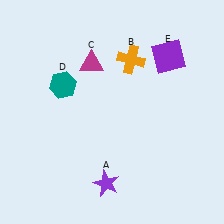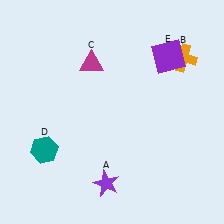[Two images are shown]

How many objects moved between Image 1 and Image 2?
2 objects moved between the two images.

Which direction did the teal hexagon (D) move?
The teal hexagon (D) moved down.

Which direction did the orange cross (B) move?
The orange cross (B) moved right.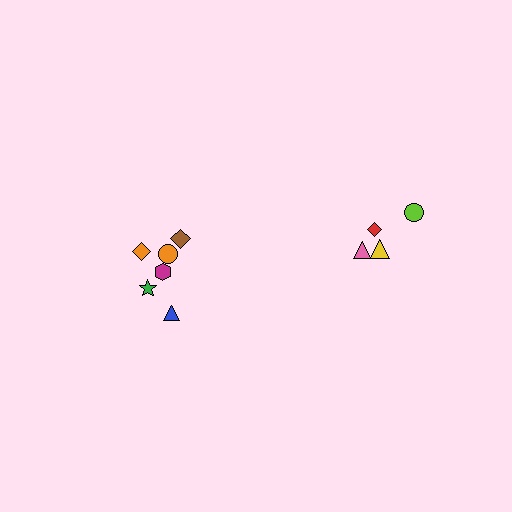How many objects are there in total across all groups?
There are 10 objects.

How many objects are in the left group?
There are 6 objects.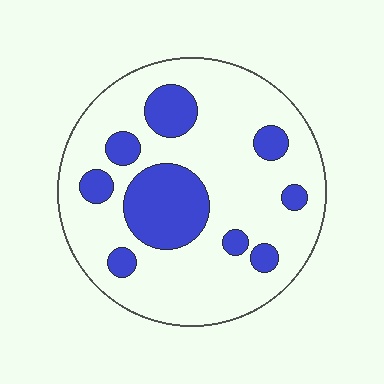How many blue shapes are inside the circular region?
9.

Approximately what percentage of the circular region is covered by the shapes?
Approximately 25%.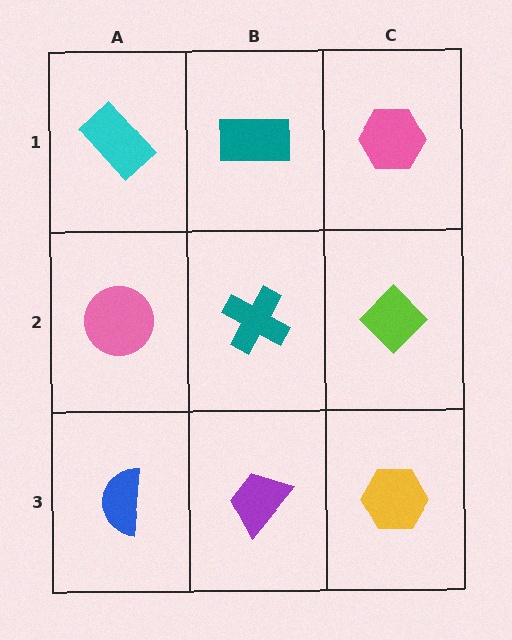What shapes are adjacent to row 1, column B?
A teal cross (row 2, column B), a cyan rectangle (row 1, column A), a pink hexagon (row 1, column C).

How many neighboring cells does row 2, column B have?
4.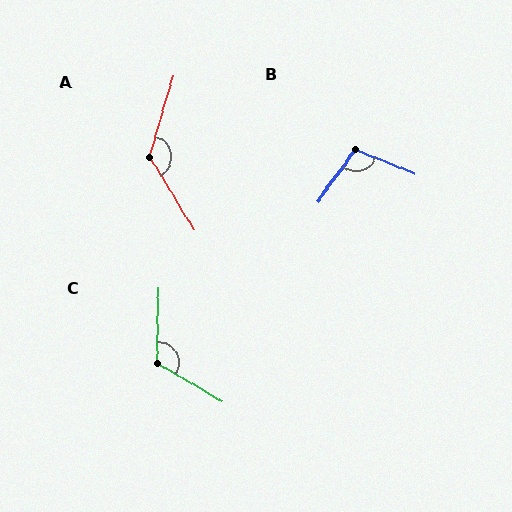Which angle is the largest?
A, at approximately 132 degrees.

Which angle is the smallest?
B, at approximately 104 degrees.